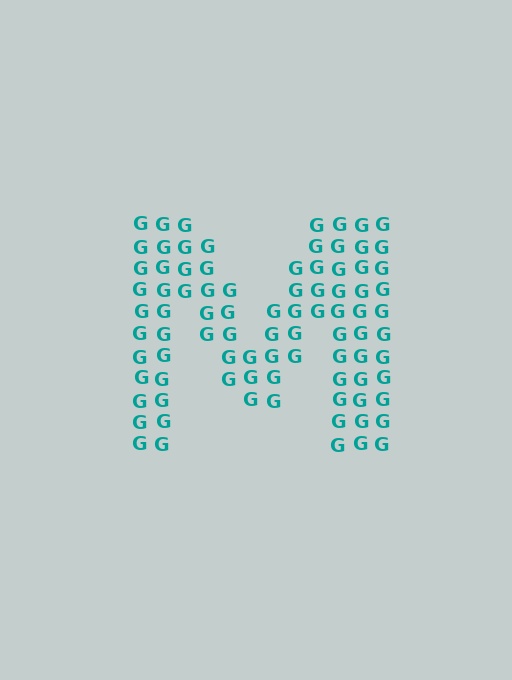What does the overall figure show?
The overall figure shows the letter M.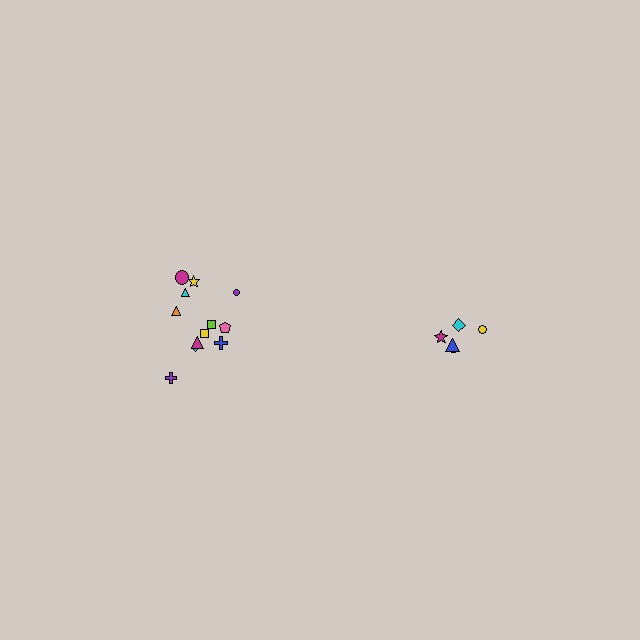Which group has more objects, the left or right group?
The left group.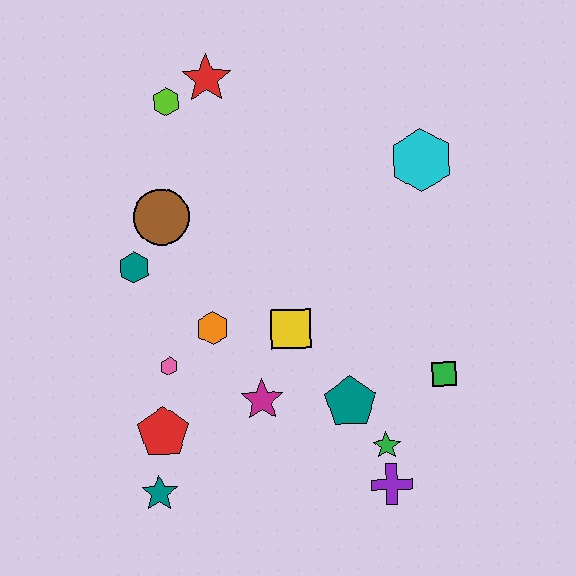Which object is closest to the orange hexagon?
The pink hexagon is closest to the orange hexagon.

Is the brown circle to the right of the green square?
No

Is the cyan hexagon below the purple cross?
No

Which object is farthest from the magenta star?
The red star is farthest from the magenta star.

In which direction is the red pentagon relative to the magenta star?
The red pentagon is to the left of the magenta star.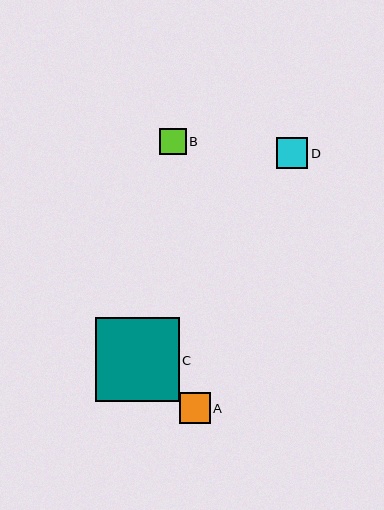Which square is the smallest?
Square B is the smallest with a size of approximately 26 pixels.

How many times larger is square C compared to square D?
Square C is approximately 2.7 times the size of square D.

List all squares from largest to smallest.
From largest to smallest: C, D, A, B.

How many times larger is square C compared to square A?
Square C is approximately 2.7 times the size of square A.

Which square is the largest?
Square C is the largest with a size of approximately 84 pixels.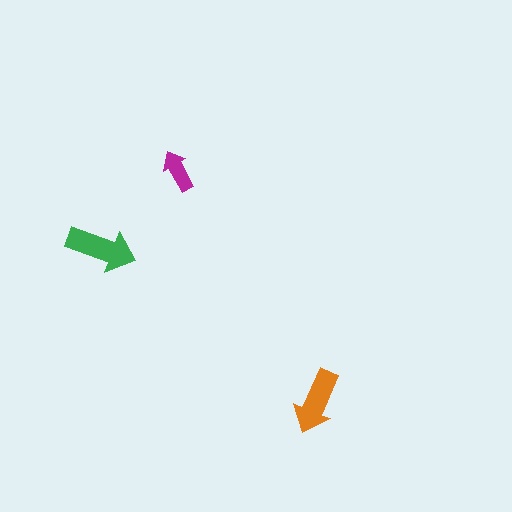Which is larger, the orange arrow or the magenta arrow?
The orange one.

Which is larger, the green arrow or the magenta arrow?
The green one.